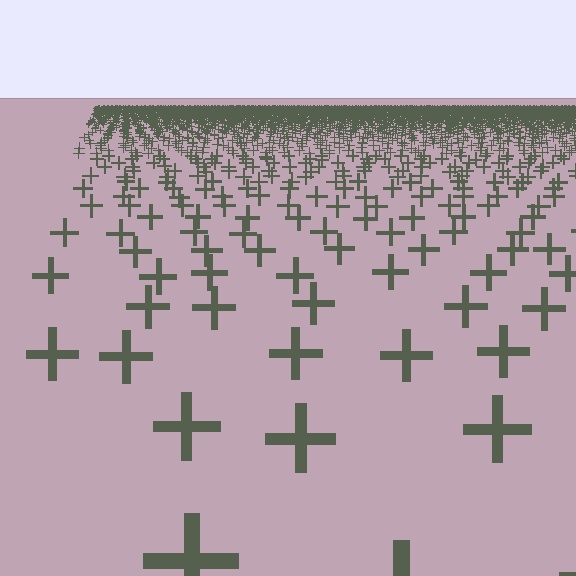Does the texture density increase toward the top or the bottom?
Density increases toward the top.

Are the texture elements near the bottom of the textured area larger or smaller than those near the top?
Larger. Near the bottom, elements are closer to the viewer and appear at a bigger on-screen size.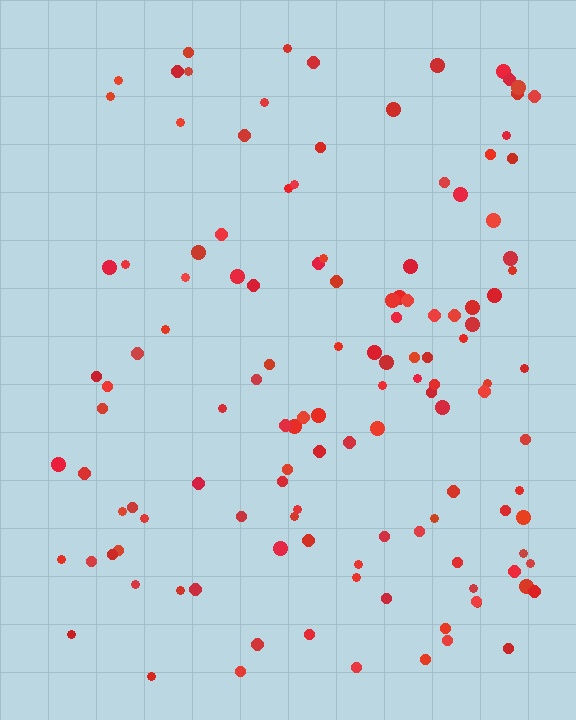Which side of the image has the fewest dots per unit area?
The left.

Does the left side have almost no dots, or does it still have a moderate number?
Still a moderate number, just noticeably fewer than the right.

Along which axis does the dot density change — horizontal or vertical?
Horizontal.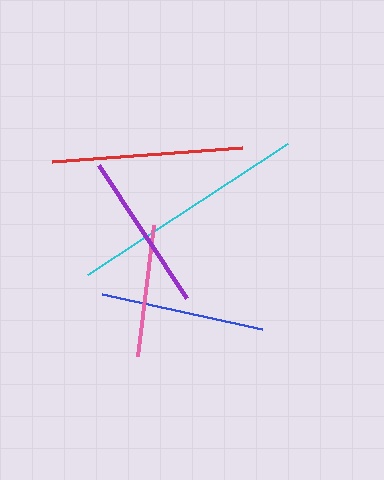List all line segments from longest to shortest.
From longest to shortest: cyan, red, blue, purple, pink.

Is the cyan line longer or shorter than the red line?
The cyan line is longer than the red line.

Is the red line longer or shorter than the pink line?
The red line is longer than the pink line.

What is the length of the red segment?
The red segment is approximately 190 pixels long.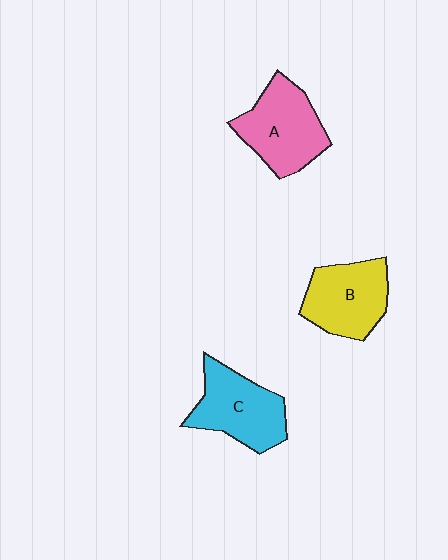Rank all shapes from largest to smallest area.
From largest to smallest: A (pink), C (cyan), B (yellow).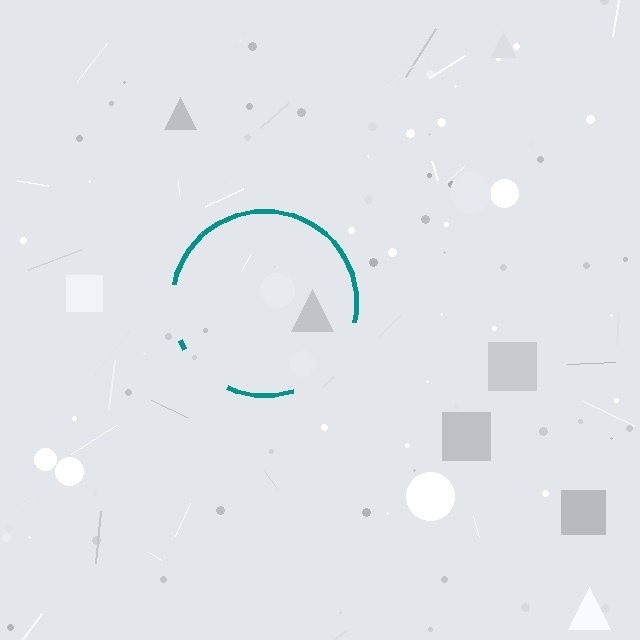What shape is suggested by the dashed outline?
The dashed outline suggests a circle.